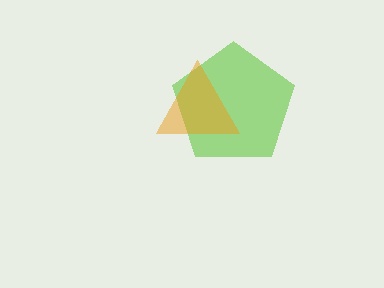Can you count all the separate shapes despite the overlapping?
Yes, there are 2 separate shapes.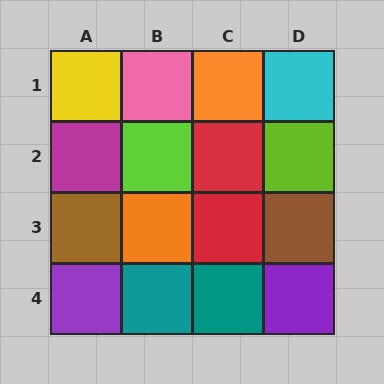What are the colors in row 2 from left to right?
Magenta, lime, red, lime.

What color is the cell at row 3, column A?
Brown.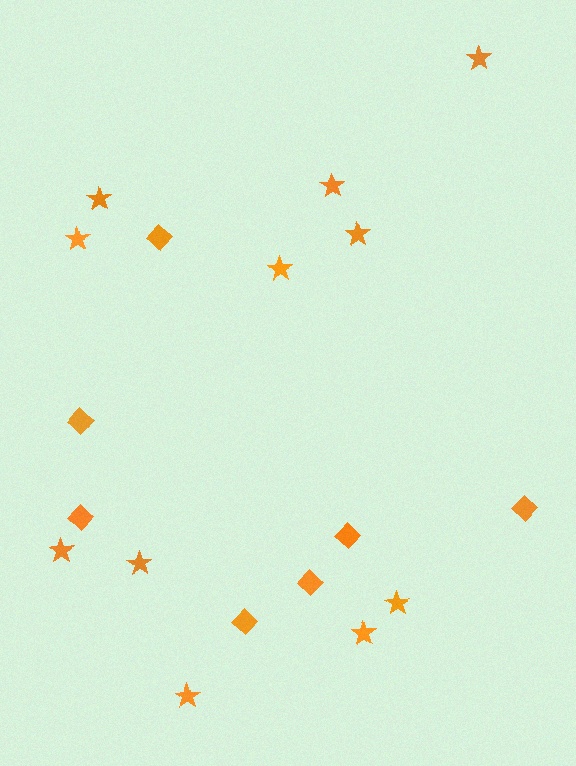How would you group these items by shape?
There are 2 groups: one group of diamonds (7) and one group of stars (11).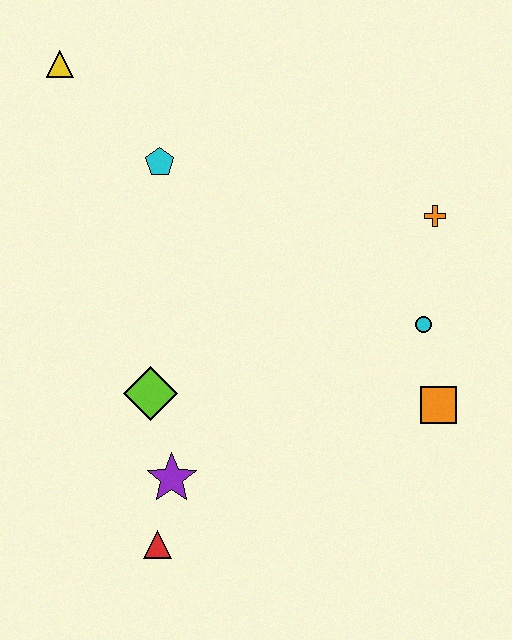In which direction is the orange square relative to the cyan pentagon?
The orange square is to the right of the cyan pentagon.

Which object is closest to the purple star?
The red triangle is closest to the purple star.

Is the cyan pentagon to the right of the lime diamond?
Yes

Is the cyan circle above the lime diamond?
Yes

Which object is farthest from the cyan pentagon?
The red triangle is farthest from the cyan pentagon.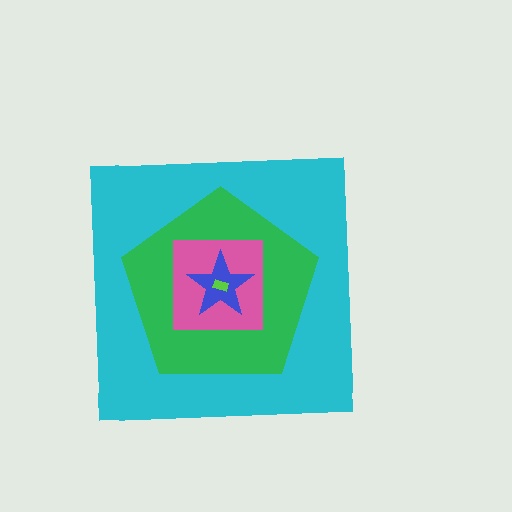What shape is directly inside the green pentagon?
The pink square.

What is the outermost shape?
The cyan square.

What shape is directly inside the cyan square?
The green pentagon.